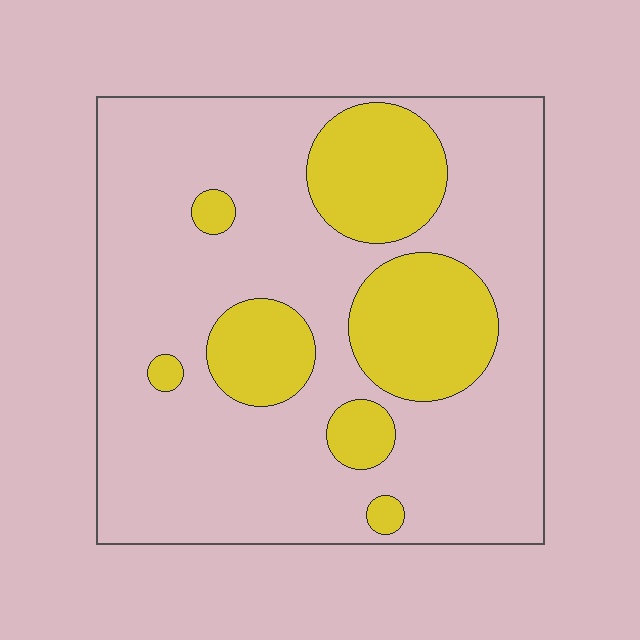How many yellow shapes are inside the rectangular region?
7.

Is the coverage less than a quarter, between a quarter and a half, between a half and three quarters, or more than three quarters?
Between a quarter and a half.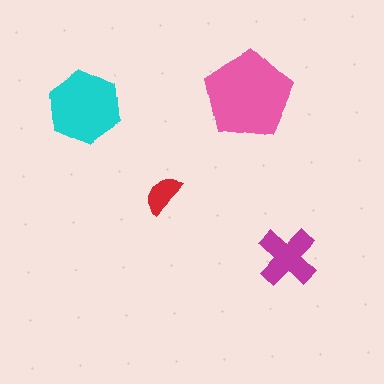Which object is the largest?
The pink pentagon.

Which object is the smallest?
The red semicircle.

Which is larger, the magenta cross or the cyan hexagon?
The cyan hexagon.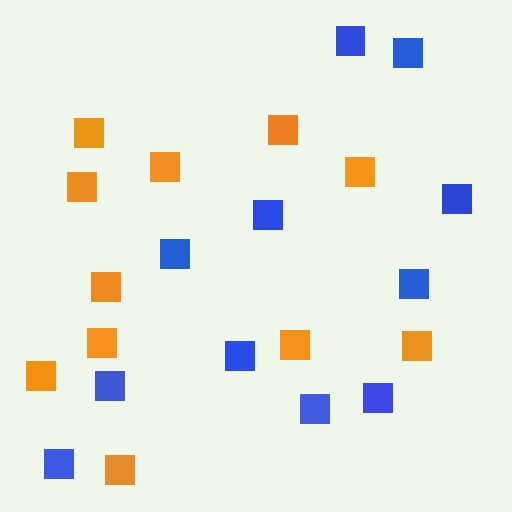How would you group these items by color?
There are 2 groups: one group of orange squares (11) and one group of blue squares (11).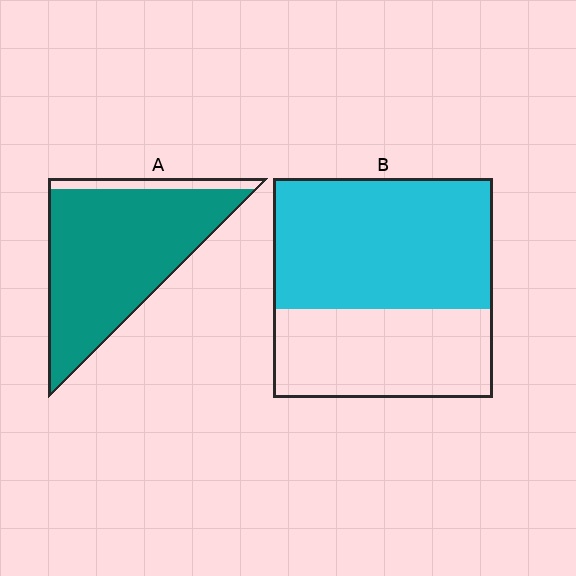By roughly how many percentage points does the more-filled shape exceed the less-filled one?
By roughly 30 percentage points (A over B).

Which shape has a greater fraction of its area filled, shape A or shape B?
Shape A.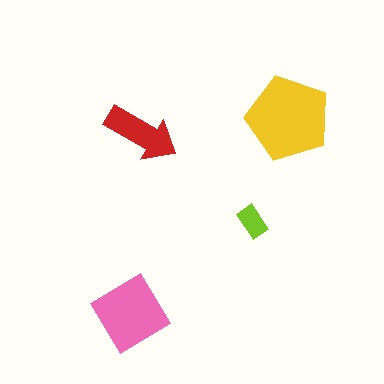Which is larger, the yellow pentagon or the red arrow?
The yellow pentagon.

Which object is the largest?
The yellow pentagon.